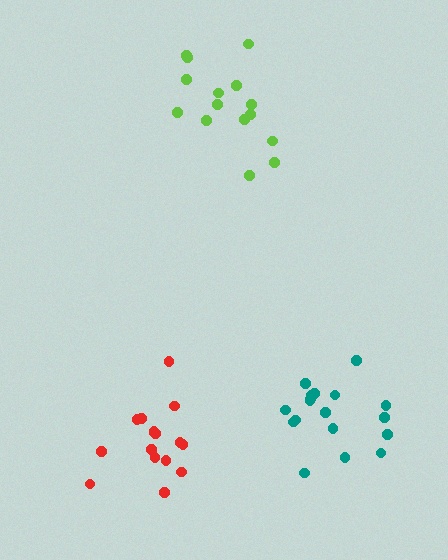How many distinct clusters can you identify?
There are 3 distinct clusters.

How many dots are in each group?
Group 1: 15 dots, Group 2: 16 dots, Group 3: 18 dots (49 total).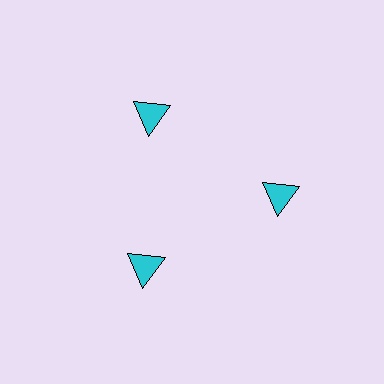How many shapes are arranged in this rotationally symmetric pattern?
There are 3 shapes, arranged in 3 groups of 1.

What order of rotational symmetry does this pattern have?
This pattern has 3-fold rotational symmetry.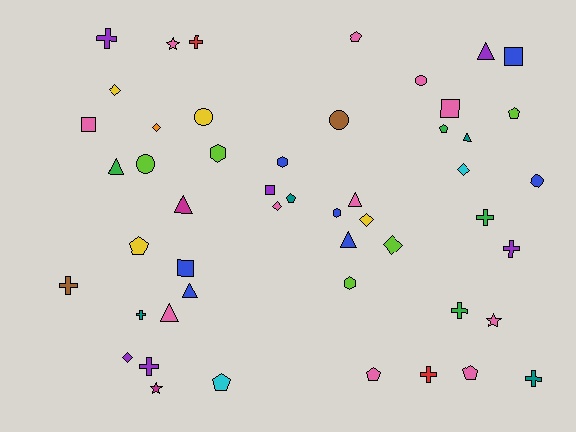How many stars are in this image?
There are 3 stars.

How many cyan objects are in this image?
There are 2 cyan objects.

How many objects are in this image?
There are 50 objects.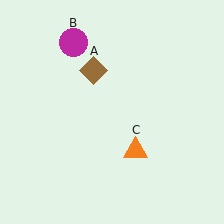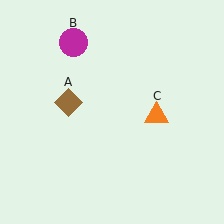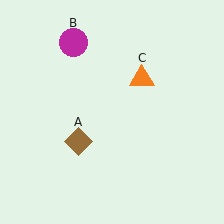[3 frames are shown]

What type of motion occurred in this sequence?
The brown diamond (object A), orange triangle (object C) rotated counterclockwise around the center of the scene.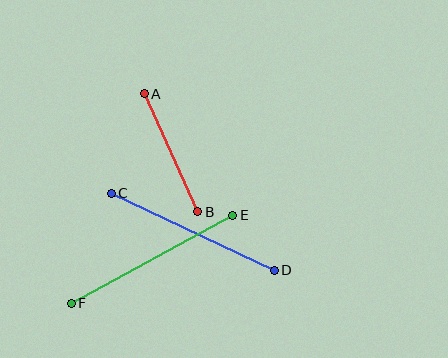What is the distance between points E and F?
The distance is approximately 184 pixels.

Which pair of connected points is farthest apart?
Points E and F are farthest apart.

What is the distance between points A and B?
The distance is approximately 130 pixels.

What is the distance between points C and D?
The distance is approximately 180 pixels.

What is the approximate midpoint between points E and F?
The midpoint is at approximately (152, 259) pixels.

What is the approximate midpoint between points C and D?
The midpoint is at approximately (193, 232) pixels.